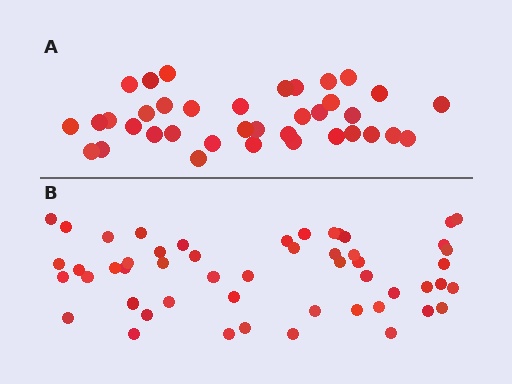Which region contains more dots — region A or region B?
Region B (the bottom region) has more dots.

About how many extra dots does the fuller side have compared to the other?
Region B has approximately 15 more dots than region A.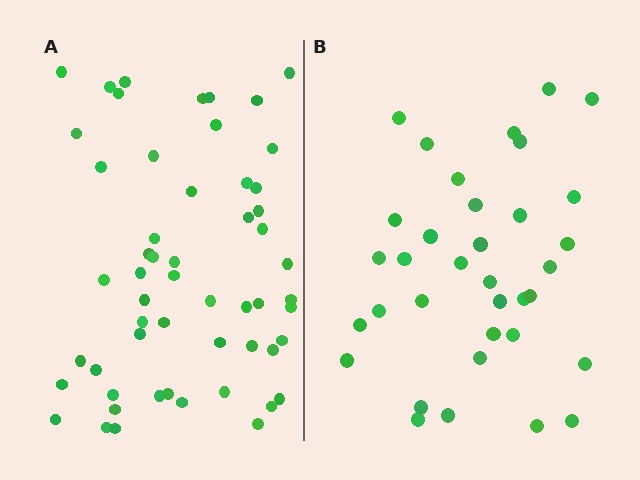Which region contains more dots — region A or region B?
Region A (the left region) has more dots.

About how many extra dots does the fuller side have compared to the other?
Region A has approximately 20 more dots than region B.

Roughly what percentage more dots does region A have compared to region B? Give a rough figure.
About 55% more.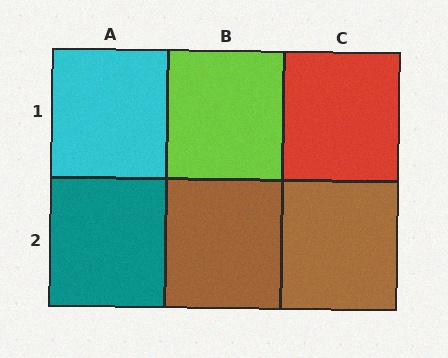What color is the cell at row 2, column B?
Brown.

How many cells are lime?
1 cell is lime.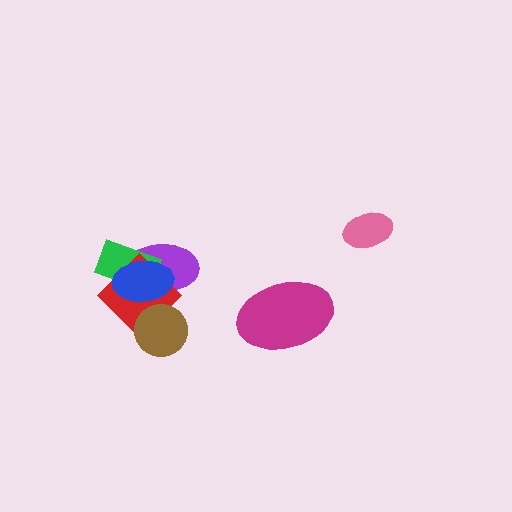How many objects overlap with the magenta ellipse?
0 objects overlap with the magenta ellipse.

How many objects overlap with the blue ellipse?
3 objects overlap with the blue ellipse.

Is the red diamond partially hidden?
Yes, it is partially covered by another shape.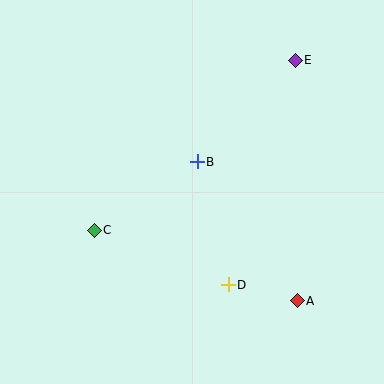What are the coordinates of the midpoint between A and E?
The midpoint between A and E is at (296, 180).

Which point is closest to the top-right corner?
Point E is closest to the top-right corner.